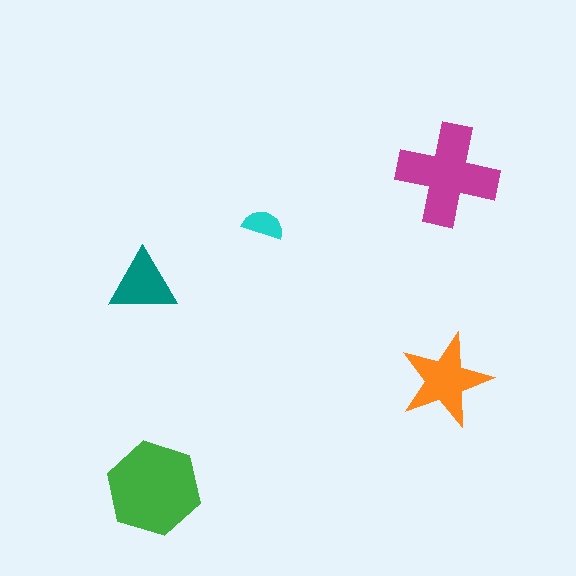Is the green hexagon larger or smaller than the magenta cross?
Larger.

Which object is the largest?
The green hexagon.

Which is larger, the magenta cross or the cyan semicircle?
The magenta cross.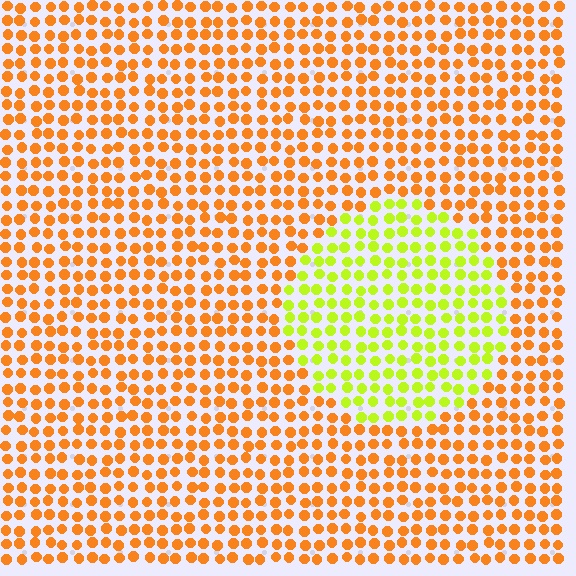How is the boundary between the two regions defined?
The boundary is defined purely by a slight shift in hue (about 50 degrees). Spacing, size, and orientation are identical on both sides.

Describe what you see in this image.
The image is filled with small orange elements in a uniform arrangement. A circle-shaped region is visible where the elements are tinted to a slightly different hue, forming a subtle color boundary.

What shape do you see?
I see a circle.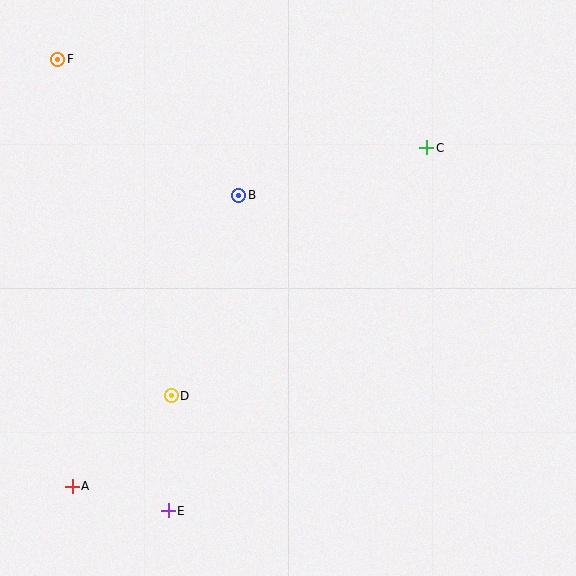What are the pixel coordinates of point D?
Point D is at (171, 396).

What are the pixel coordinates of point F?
Point F is at (58, 59).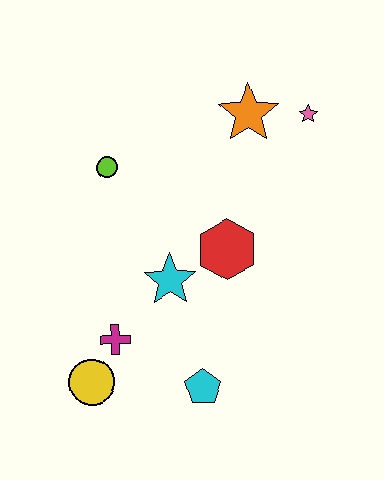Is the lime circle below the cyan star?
No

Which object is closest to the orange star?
The pink star is closest to the orange star.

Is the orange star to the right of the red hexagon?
Yes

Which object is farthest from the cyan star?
The pink star is farthest from the cyan star.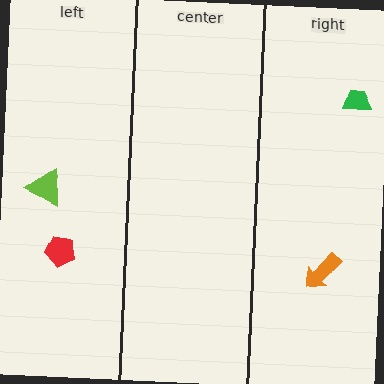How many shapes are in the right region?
2.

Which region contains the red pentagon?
The left region.